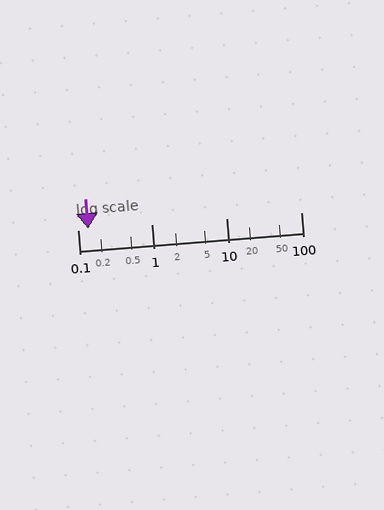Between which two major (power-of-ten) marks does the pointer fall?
The pointer is between 0.1 and 1.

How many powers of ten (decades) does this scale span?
The scale spans 3 decades, from 0.1 to 100.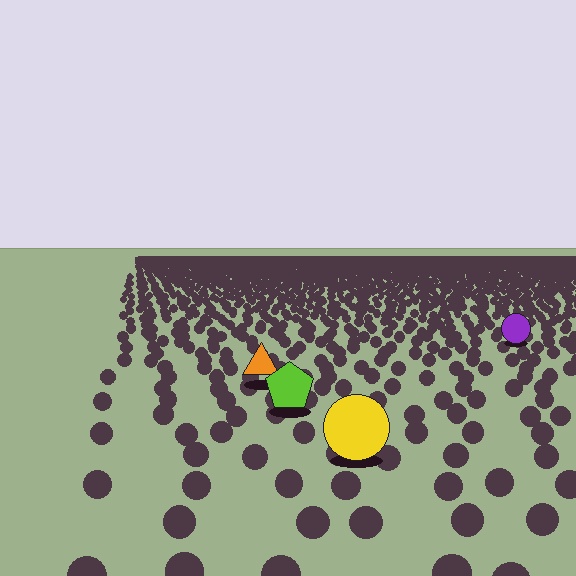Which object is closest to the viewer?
The yellow circle is closest. The texture marks near it are larger and more spread out.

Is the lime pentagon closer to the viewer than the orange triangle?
Yes. The lime pentagon is closer — you can tell from the texture gradient: the ground texture is coarser near it.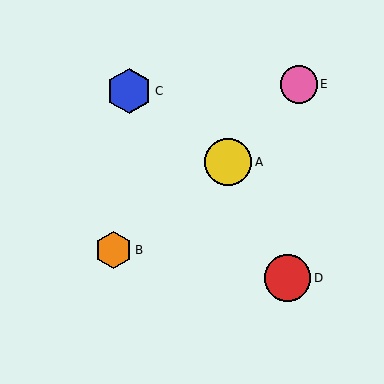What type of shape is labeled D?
Shape D is a red circle.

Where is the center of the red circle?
The center of the red circle is at (287, 278).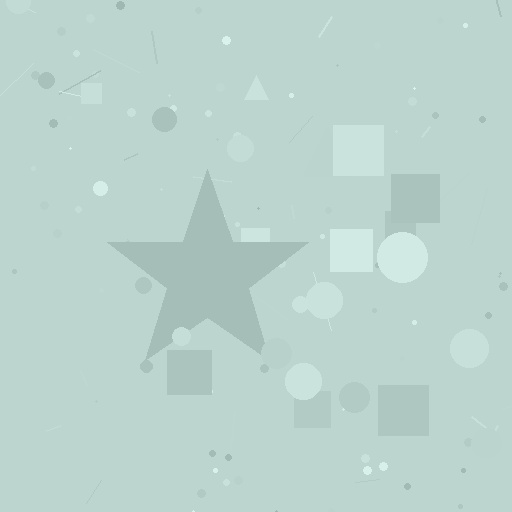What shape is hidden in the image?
A star is hidden in the image.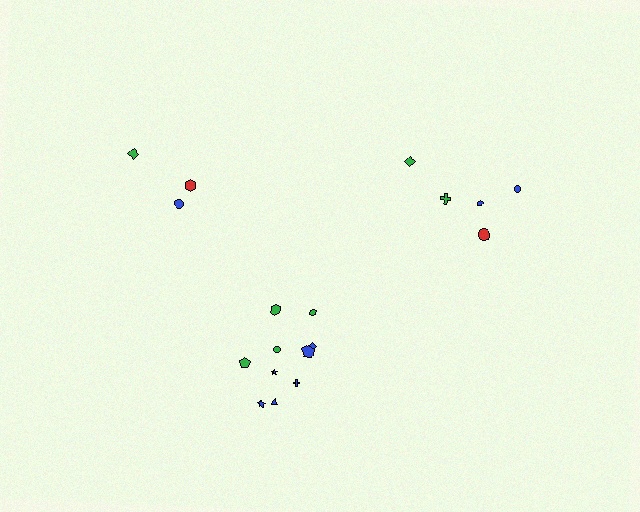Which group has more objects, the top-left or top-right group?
The top-right group.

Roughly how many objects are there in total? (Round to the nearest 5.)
Roughly 20 objects in total.